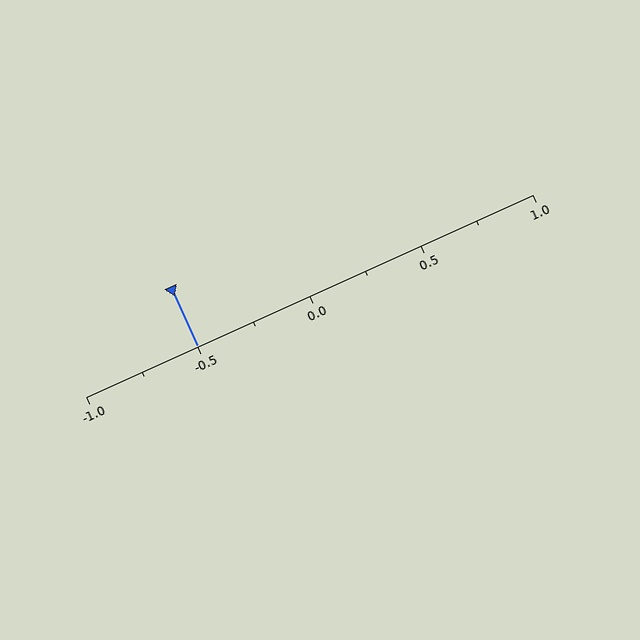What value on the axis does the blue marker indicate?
The marker indicates approximately -0.5.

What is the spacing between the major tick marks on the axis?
The major ticks are spaced 0.5 apart.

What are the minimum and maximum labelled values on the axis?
The axis runs from -1.0 to 1.0.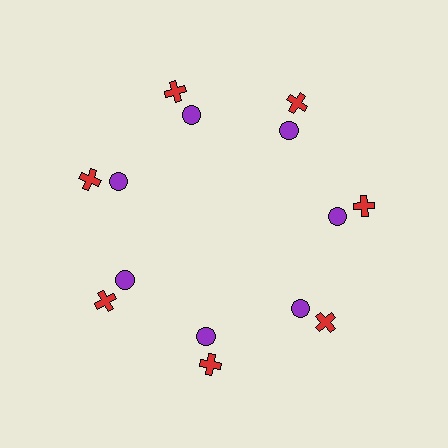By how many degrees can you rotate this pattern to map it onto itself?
The pattern maps onto itself every 51 degrees of rotation.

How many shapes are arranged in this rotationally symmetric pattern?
There are 14 shapes, arranged in 7 groups of 2.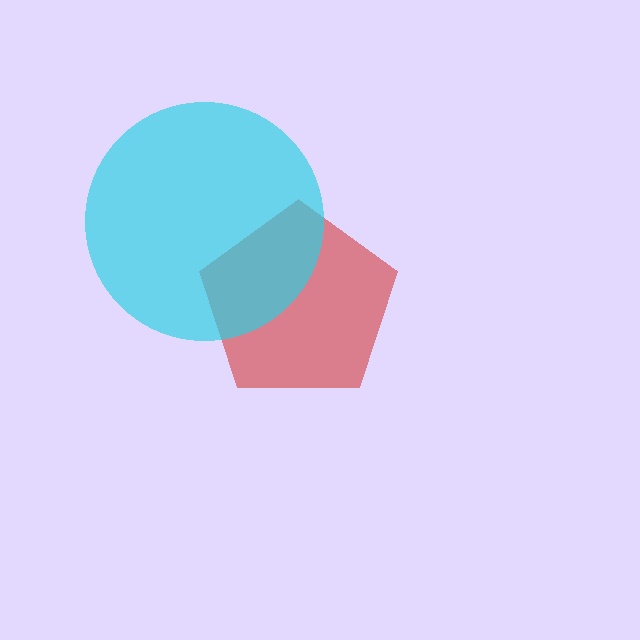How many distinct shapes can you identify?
There are 2 distinct shapes: a red pentagon, a cyan circle.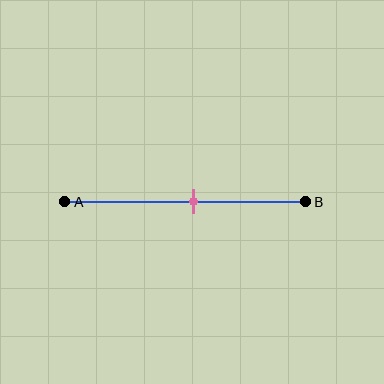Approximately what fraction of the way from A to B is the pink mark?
The pink mark is approximately 55% of the way from A to B.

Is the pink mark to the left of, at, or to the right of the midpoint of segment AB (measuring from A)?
The pink mark is to the right of the midpoint of segment AB.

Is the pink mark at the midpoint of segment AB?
No, the mark is at about 55% from A, not at the 50% midpoint.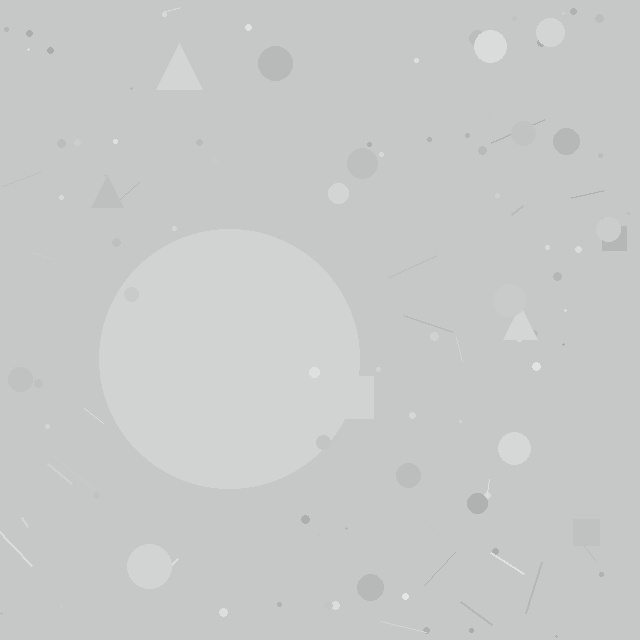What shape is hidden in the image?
A circle is hidden in the image.